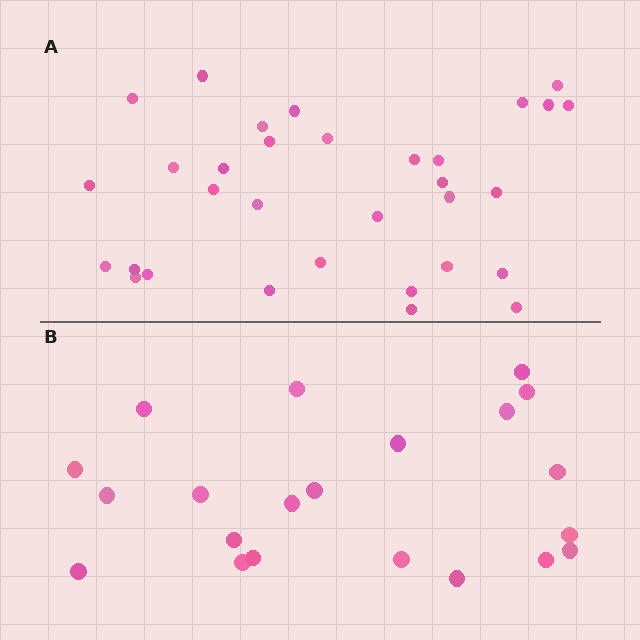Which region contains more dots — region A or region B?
Region A (the top region) has more dots.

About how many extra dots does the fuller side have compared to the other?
Region A has roughly 12 or so more dots than region B.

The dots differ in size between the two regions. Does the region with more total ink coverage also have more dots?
No. Region B has more total ink coverage because its dots are larger, but region A actually contains more individual dots. Total area can be misleading — the number of items is what matters here.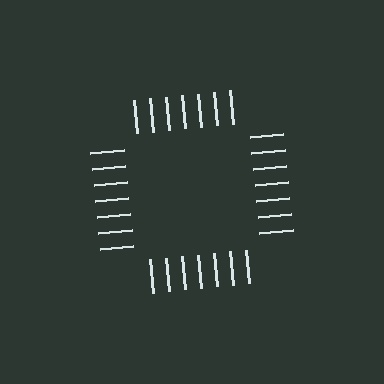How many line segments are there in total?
28 — 7 along each of the 4 edges.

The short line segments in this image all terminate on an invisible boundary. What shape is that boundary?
An illusory square — the line segments terminate on its edges but no continuous stroke is drawn.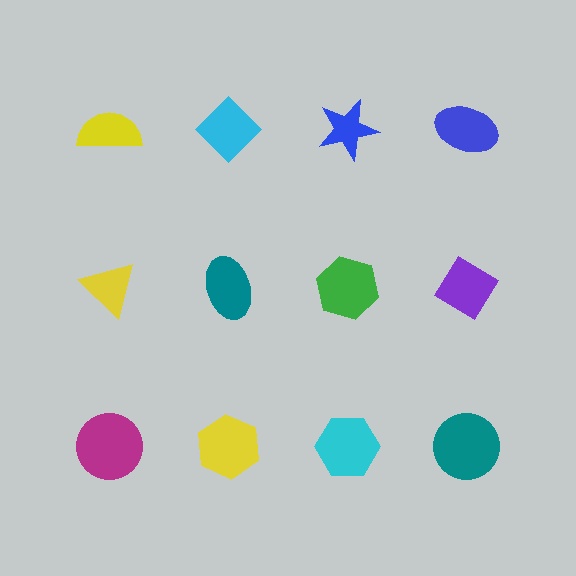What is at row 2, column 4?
A purple diamond.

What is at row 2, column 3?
A green hexagon.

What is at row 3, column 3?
A cyan hexagon.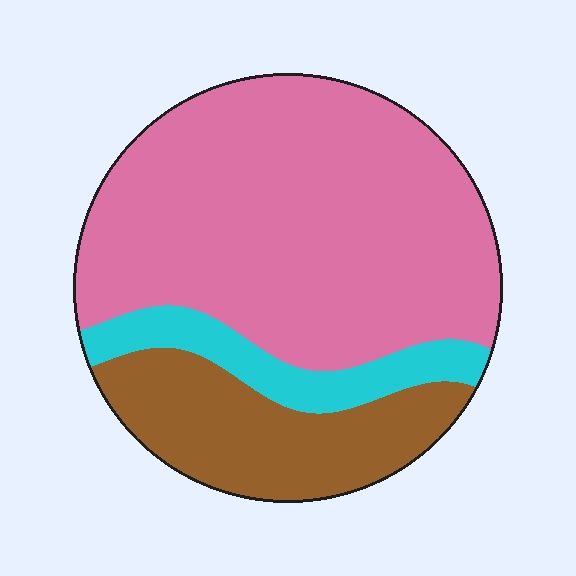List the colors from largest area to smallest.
From largest to smallest: pink, brown, cyan.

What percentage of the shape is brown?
Brown covers roughly 25% of the shape.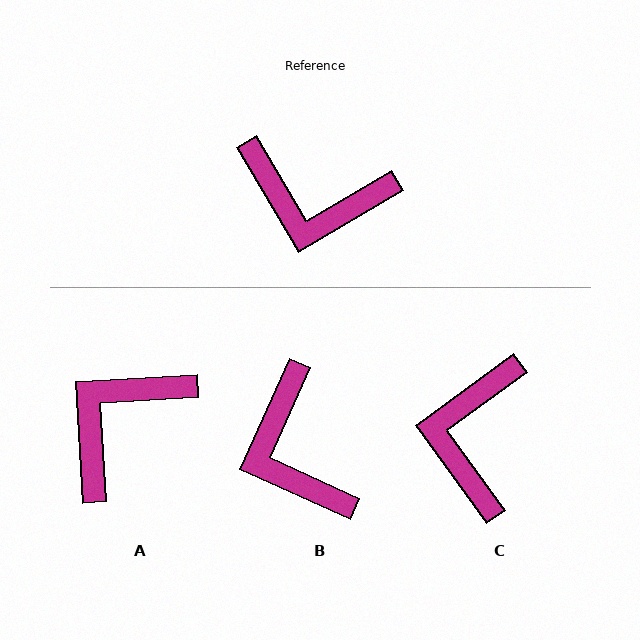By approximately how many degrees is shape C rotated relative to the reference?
Approximately 85 degrees clockwise.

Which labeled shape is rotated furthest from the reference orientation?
A, about 117 degrees away.